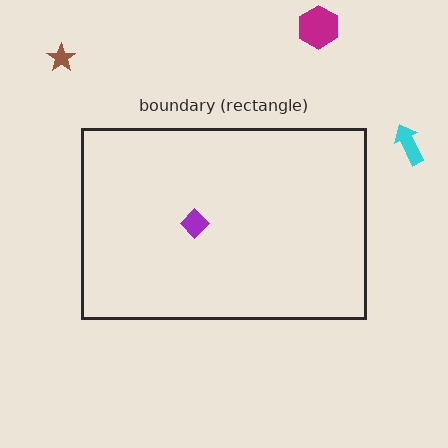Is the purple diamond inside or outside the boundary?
Inside.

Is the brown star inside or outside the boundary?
Outside.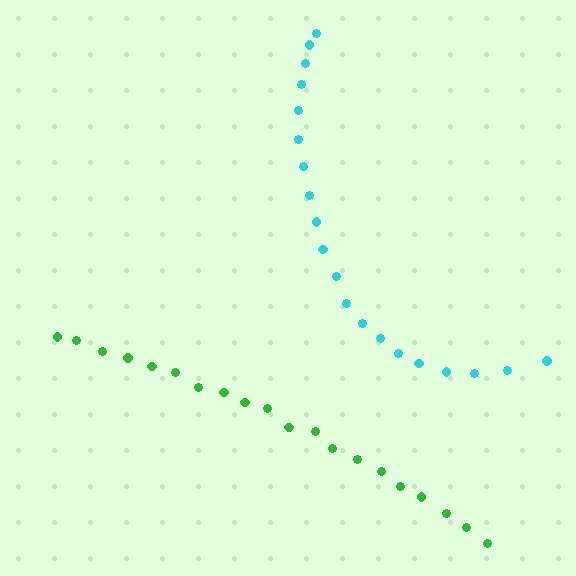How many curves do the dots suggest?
There are 2 distinct paths.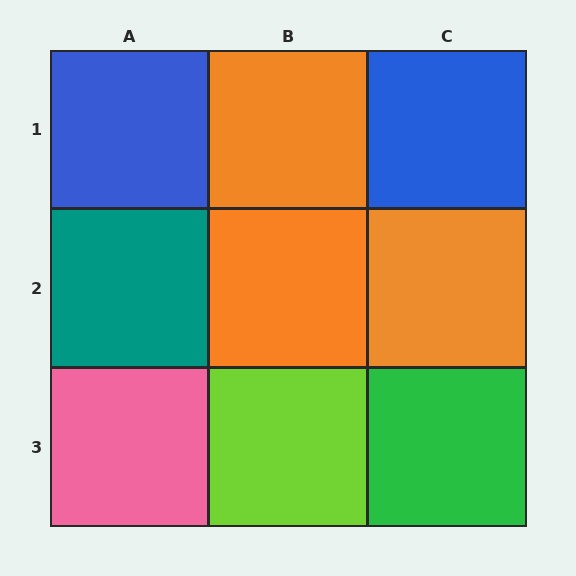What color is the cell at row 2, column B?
Orange.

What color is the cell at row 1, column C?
Blue.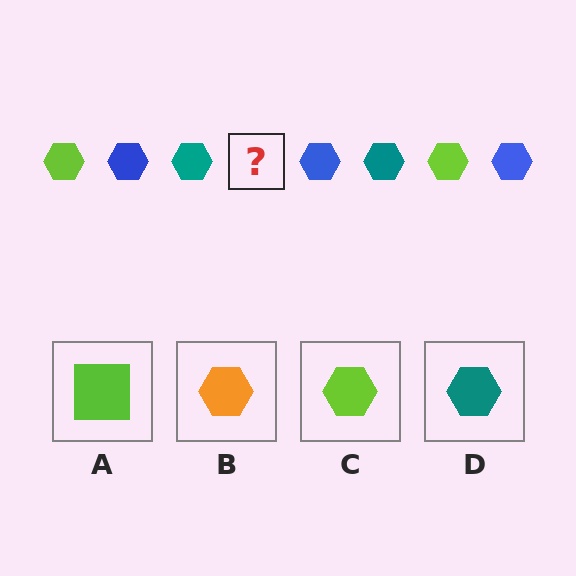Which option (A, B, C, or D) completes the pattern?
C.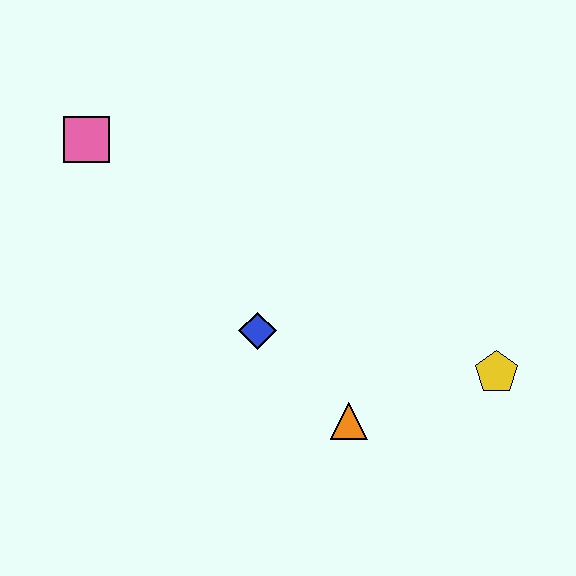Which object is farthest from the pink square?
The yellow pentagon is farthest from the pink square.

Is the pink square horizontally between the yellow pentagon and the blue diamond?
No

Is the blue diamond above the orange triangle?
Yes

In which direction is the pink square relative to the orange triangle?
The pink square is above the orange triangle.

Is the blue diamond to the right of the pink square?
Yes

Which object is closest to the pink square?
The blue diamond is closest to the pink square.